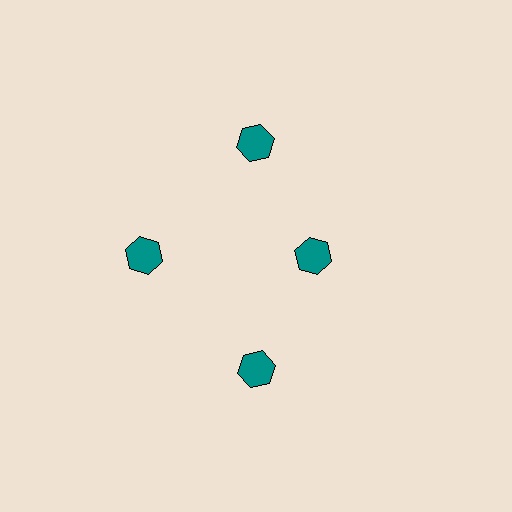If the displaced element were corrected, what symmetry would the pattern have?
It would have 4-fold rotational symmetry — the pattern would map onto itself every 90 degrees.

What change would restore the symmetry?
The symmetry would be restored by moving it outward, back onto the ring so that all 4 hexagons sit at equal angles and equal distance from the center.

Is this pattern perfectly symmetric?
No. The 4 teal hexagons are arranged in a ring, but one element near the 3 o'clock position is pulled inward toward the center, breaking the 4-fold rotational symmetry.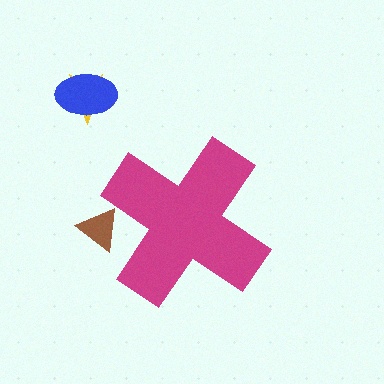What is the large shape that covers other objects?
A magenta cross.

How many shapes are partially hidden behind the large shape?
1 shape is partially hidden.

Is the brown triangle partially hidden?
Yes, the brown triangle is partially hidden behind the magenta cross.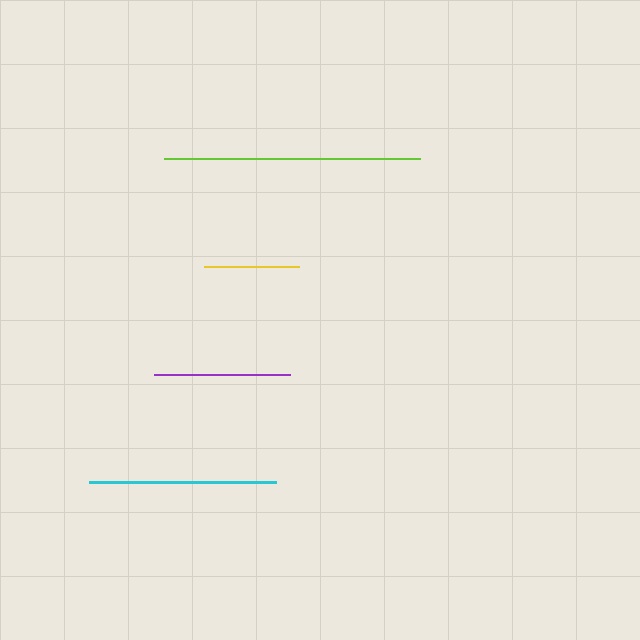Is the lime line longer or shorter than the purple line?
The lime line is longer than the purple line.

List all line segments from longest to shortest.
From longest to shortest: lime, cyan, purple, yellow.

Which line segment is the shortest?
The yellow line is the shortest at approximately 96 pixels.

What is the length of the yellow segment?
The yellow segment is approximately 96 pixels long.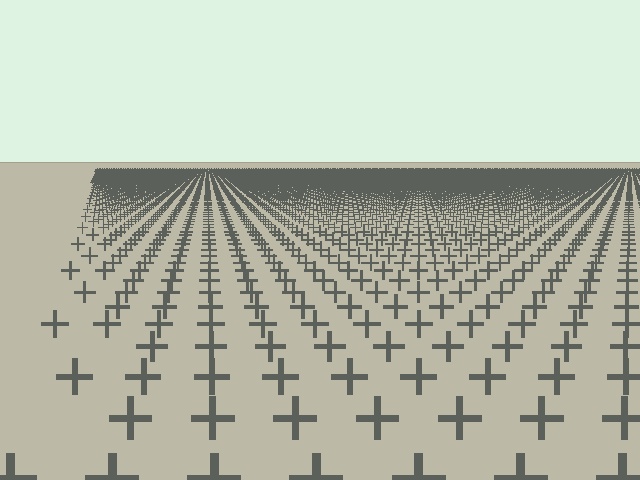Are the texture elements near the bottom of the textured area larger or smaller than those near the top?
Larger. Near the bottom, elements are closer to the viewer and appear at a bigger on-screen size.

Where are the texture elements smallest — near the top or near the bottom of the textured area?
Near the top.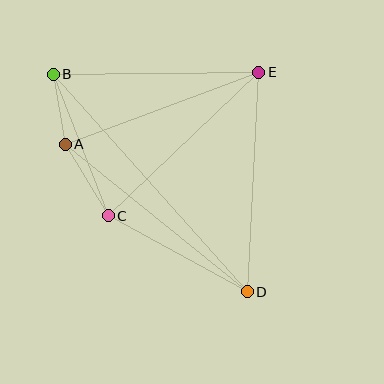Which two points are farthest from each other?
Points B and D are farthest from each other.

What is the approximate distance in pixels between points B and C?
The distance between B and C is approximately 152 pixels.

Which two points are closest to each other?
Points A and B are closest to each other.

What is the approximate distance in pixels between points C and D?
The distance between C and D is approximately 159 pixels.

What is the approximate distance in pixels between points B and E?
The distance between B and E is approximately 206 pixels.